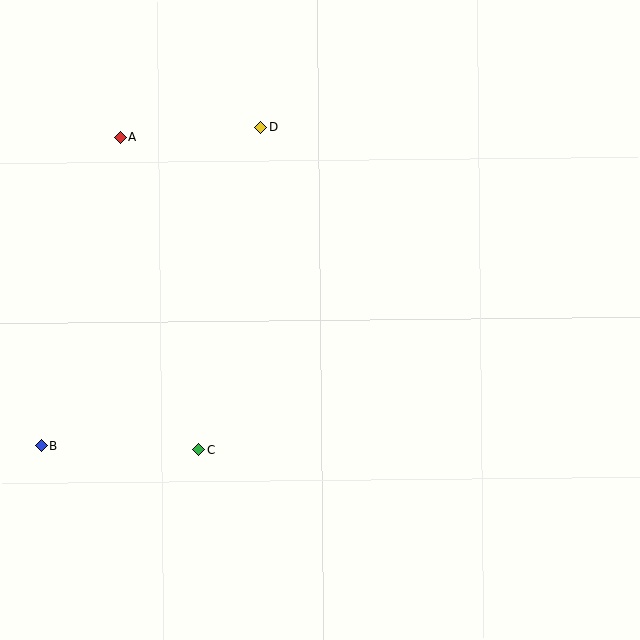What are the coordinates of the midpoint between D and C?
The midpoint between D and C is at (230, 289).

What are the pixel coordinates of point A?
Point A is at (120, 137).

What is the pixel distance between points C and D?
The distance between C and D is 328 pixels.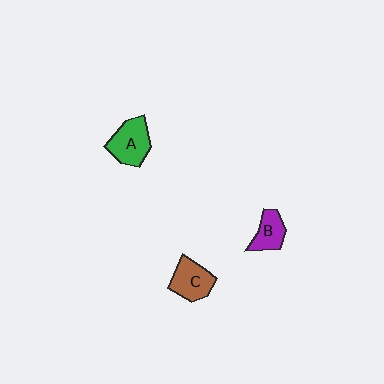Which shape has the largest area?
Shape A (green).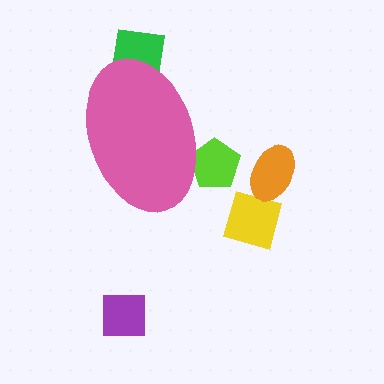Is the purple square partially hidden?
No, the purple square is fully visible.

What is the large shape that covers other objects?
A pink ellipse.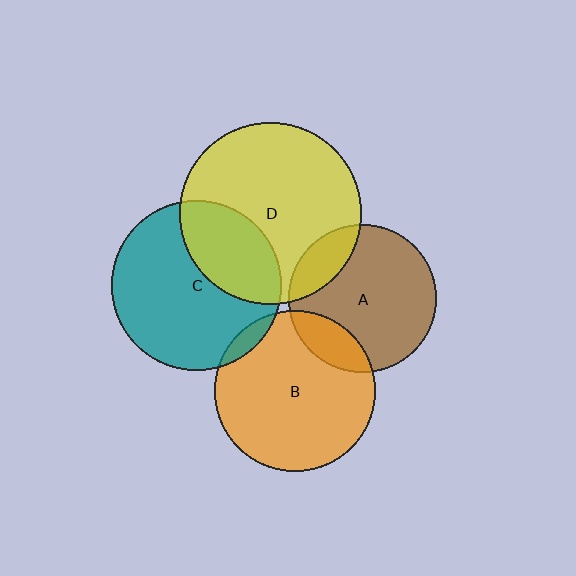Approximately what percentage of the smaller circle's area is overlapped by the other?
Approximately 30%.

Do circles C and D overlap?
Yes.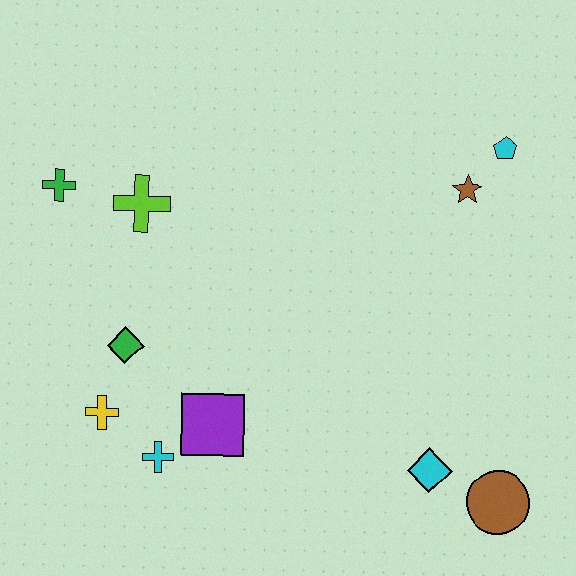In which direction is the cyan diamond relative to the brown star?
The cyan diamond is below the brown star.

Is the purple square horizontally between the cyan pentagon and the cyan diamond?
No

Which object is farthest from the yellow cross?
The cyan pentagon is farthest from the yellow cross.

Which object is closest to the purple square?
The cyan cross is closest to the purple square.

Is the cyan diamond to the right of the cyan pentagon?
No